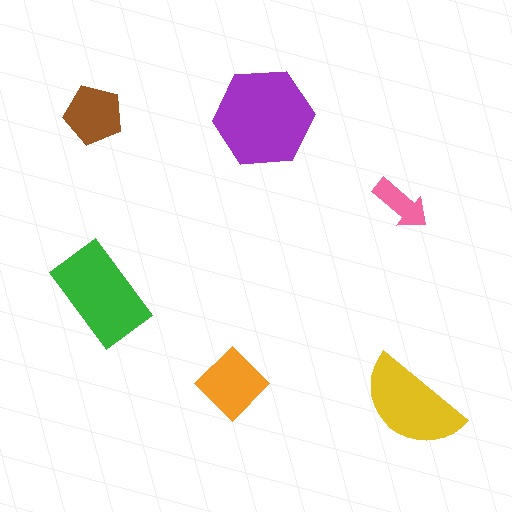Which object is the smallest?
The pink arrow.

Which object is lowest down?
The yellow semicircle is bottommost.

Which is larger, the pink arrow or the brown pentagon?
The brown pentagon.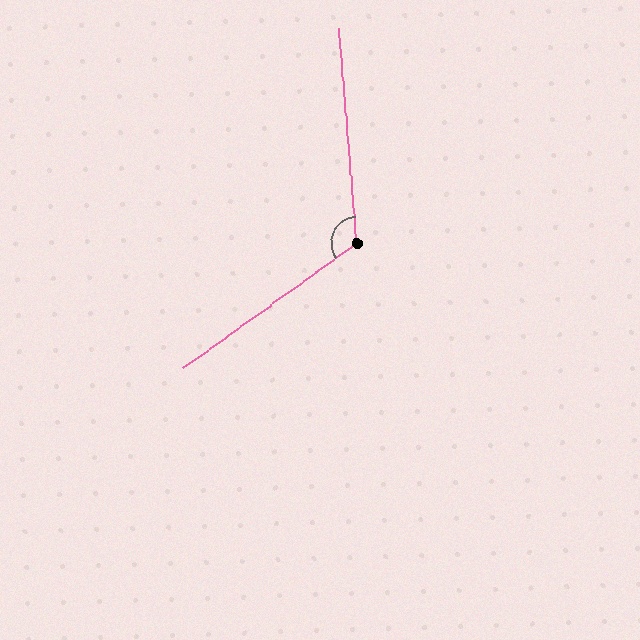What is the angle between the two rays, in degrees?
Approximately 121 degrees.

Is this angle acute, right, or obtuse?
It is obtuse.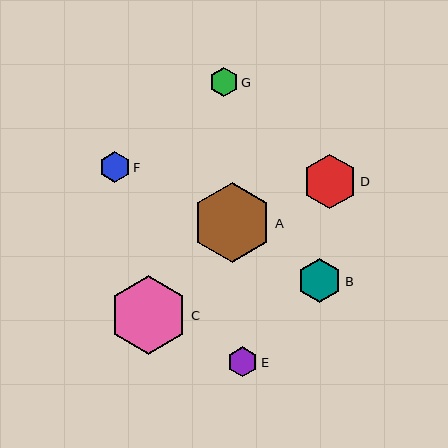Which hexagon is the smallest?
Hexagon G is the smallest with a size of approximately 29 pixels.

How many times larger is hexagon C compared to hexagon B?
Hexagon C is approximately 1.8 times the size of hexagon B.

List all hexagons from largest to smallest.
From largest to smallest: A, C, D, B, F, E, G.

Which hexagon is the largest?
Hexagon A is the largest with a size of approximately 80 pixels.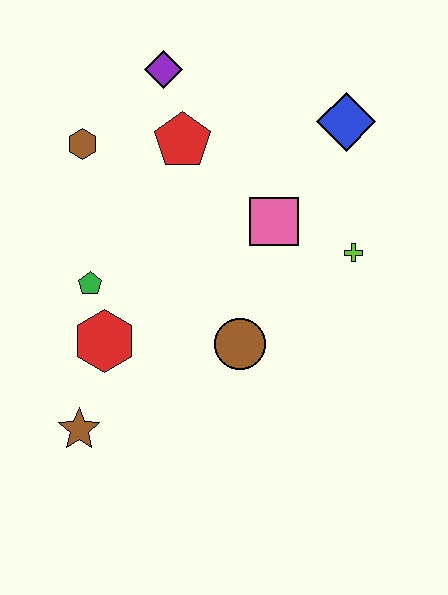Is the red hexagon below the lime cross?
Yes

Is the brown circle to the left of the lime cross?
Yes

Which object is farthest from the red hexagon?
The blue diamond is farthest from the red hexagon.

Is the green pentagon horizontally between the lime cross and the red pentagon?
No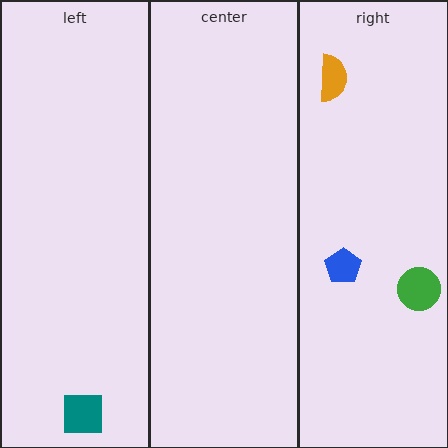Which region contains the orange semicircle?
The right region.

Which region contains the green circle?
The right region.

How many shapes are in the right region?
3.